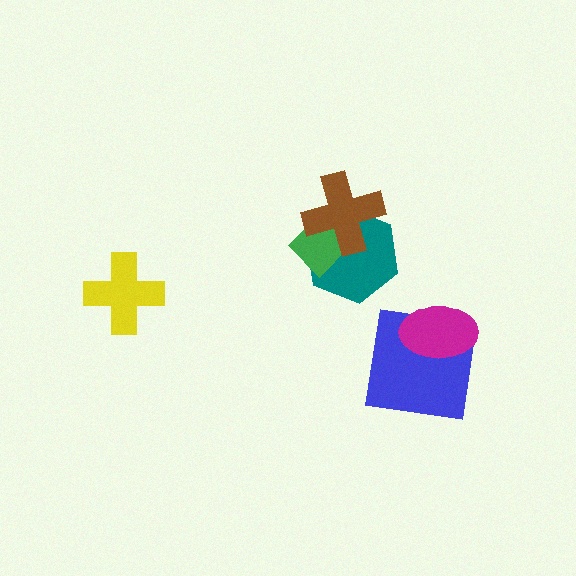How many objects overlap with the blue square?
1 object overlaps with the blue square.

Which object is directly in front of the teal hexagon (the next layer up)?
The green diamond is directly in front of the teal hexagon.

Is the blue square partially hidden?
Yes, it is partially covered by another shape.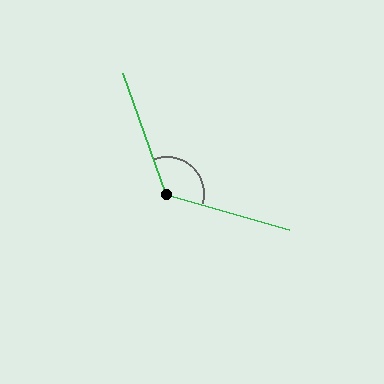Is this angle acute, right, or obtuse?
It is obtuse.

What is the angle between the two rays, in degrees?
Approximately 126 degrees.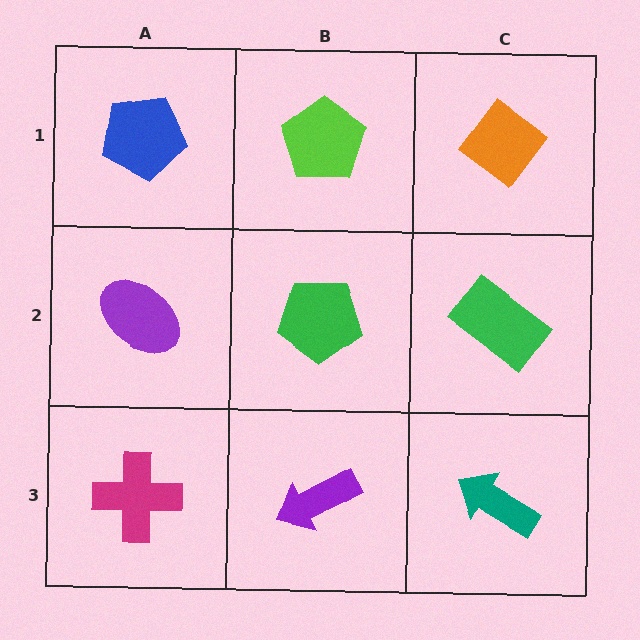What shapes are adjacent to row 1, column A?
A purple ellipse (row 2, column A), a lime pentagon (row 1, column B).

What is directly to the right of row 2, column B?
A green rectangle.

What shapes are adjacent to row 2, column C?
An orange diamond (row 1, column C), a teal arrow (row 3, column C), a green pentagon (row 2, column B).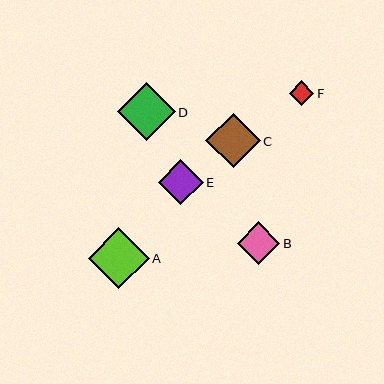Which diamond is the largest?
Diamond A is the largest with a size of approximately 61 pixels.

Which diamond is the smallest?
Diamond F is the smallest with a size of approximately 25 pixels.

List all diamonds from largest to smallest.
From largest to smallest: A, D, C, E, B, F.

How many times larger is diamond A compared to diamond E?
Diamond A is approximately 1.4 times the size of diamond E.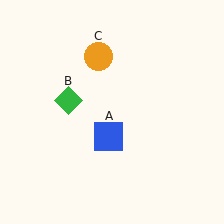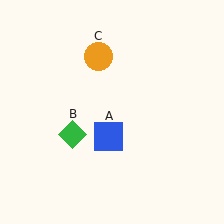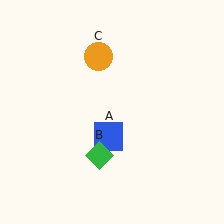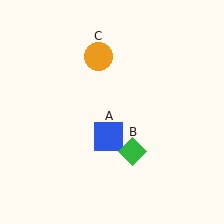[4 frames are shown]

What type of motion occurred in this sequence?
The green diamond (object B) rotated counterclockwise around the center of the scene.